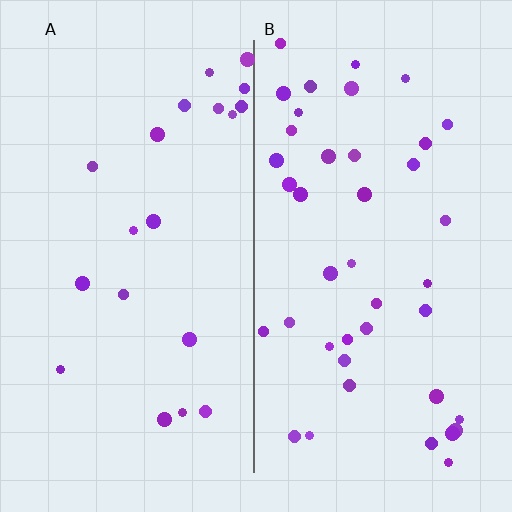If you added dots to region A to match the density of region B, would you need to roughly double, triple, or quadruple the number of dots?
Approximately double.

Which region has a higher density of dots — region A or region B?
B (the right).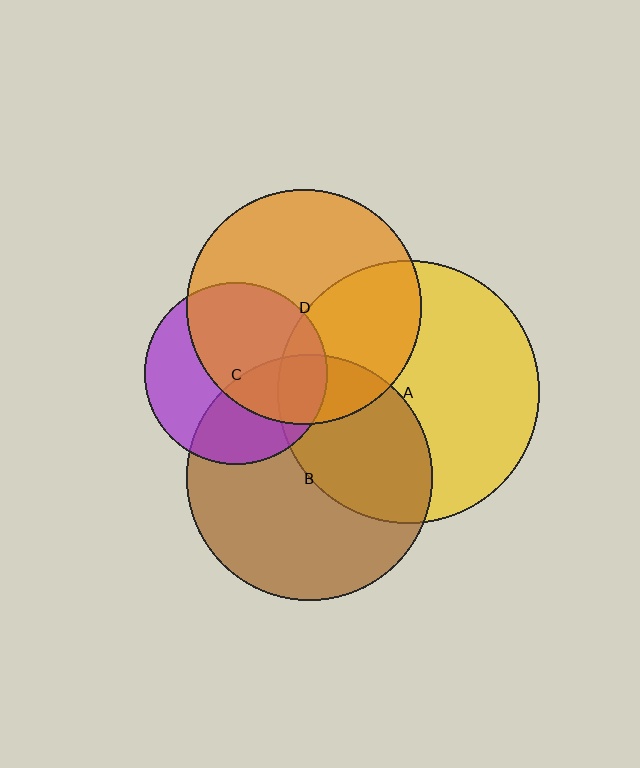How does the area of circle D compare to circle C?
Approximately 1.7 times.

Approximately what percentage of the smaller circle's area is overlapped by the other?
Approximately 40%.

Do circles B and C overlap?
Yes.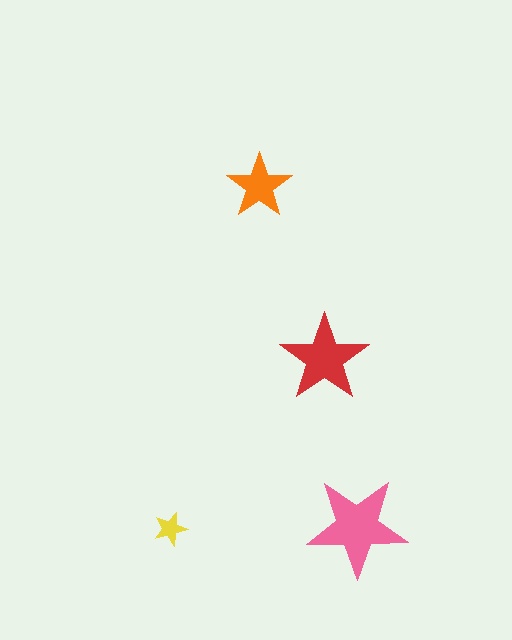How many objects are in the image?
There are 4 objects in the image.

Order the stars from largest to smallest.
the pink one, the red one, the orange one, the yellow one.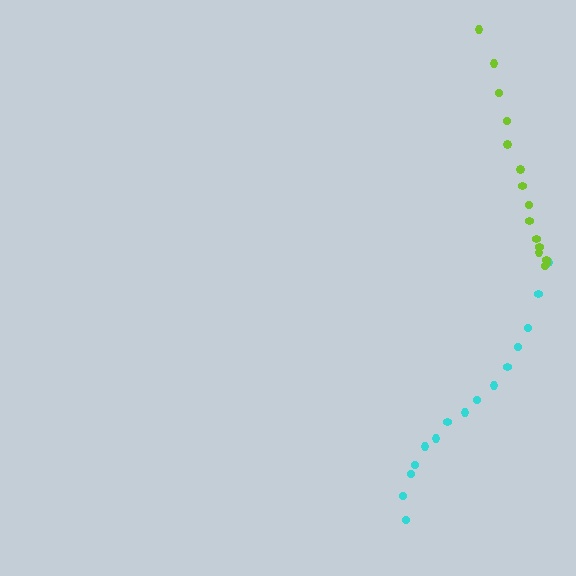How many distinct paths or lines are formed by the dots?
There are 2 distinct paths.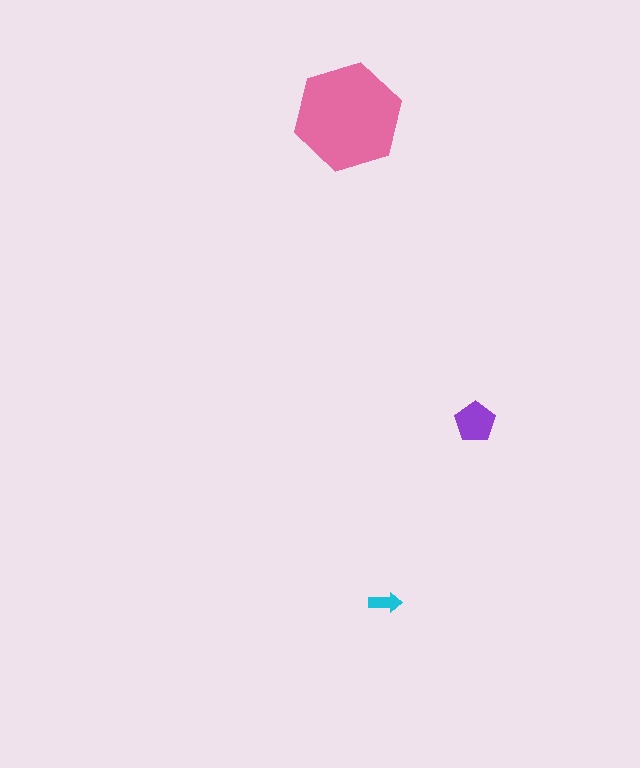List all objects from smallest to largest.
The cyan arrow, the purple pentagon, the pink hexagon.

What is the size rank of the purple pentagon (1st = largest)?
2nd.